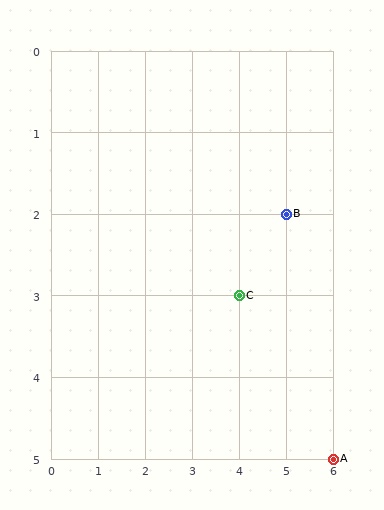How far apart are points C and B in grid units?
Points C and B are 1 column and 1 row apart (about 1.4 grid units diagonally).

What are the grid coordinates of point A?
Point A is at grid coordinates (6, 5).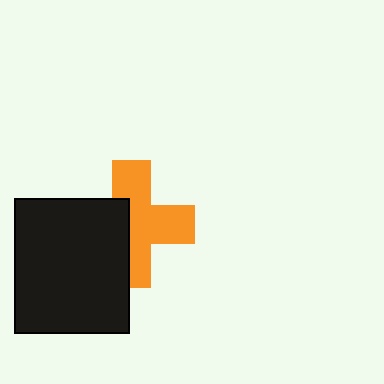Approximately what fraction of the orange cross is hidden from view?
Roughly 39% of the orange cross is hidden behind the black rectangle.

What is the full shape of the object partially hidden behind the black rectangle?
The partially hidden object is an orange cross.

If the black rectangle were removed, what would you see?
You would see the complete orange cross.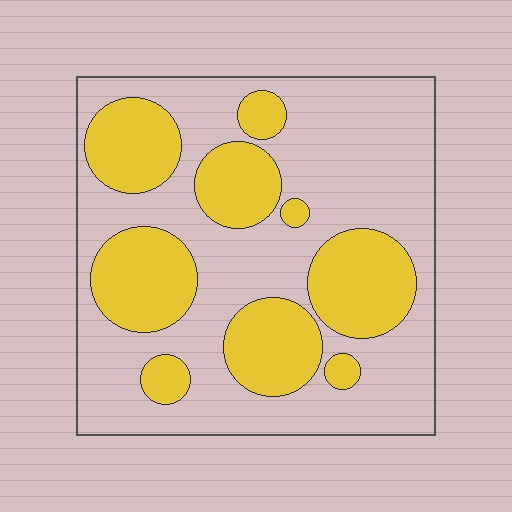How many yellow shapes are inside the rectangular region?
9.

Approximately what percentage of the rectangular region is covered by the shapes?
Approximately 35%.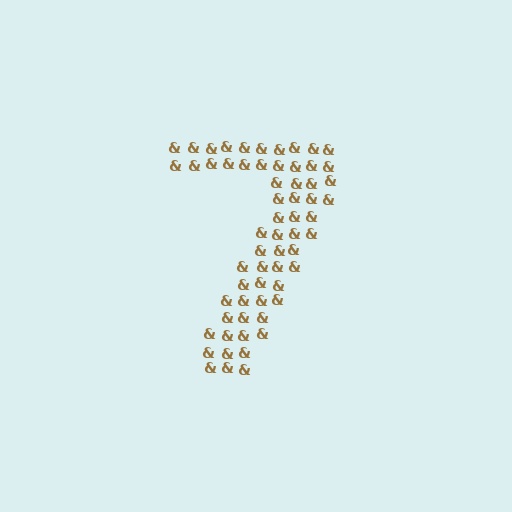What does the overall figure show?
The overall figure shows the digit 7.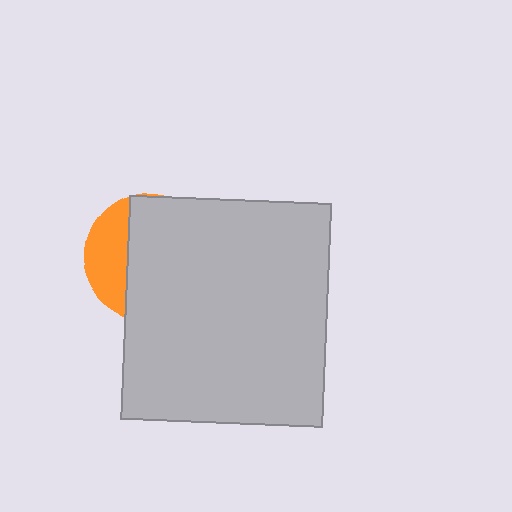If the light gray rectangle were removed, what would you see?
You would see the complete orange circle.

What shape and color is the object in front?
The object in front is a light gray rectangle.